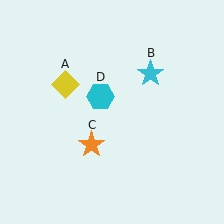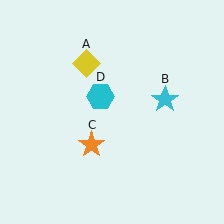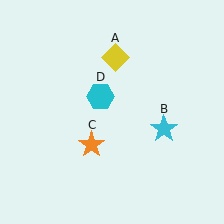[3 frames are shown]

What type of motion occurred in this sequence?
The yellow diamond (object A), cyan star (object B) rotated clockwise around the center of the scene.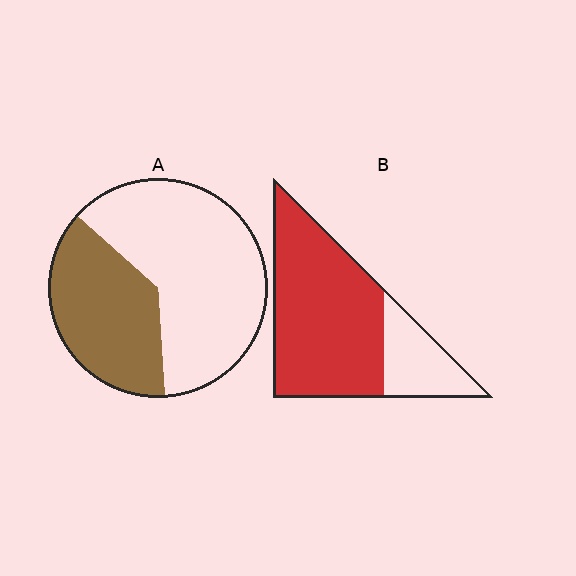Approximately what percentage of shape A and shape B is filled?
A is approximately 40% and B is approximately 75%.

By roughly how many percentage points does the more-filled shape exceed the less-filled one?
By roughly 40 percentage points (B over A).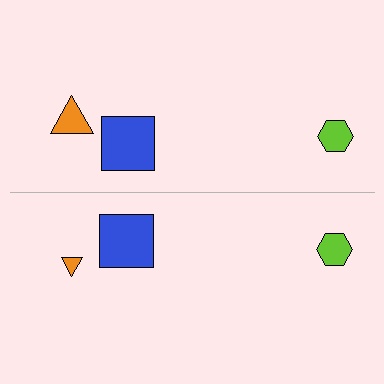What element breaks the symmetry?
The orange triangle on the bottom side has a different size than its mirror counterpart.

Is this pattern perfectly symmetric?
No, the pattern is not perfectly symmetric. The orange triangle on the bottom side has a different size than its mirror counterpart.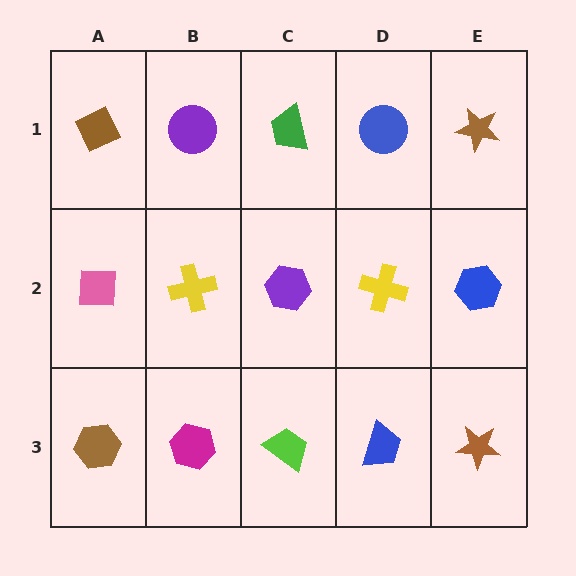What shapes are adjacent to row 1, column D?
A yellow cross (row 2, column D), a green trapezoid (row 1, column C), a brown star (row 1, column E).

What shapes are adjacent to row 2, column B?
A purple circle (row 1, column B), a magenta hexagon (row 3, column B), a pink square (row 2, column A), a purple hexagon (row 2, column C).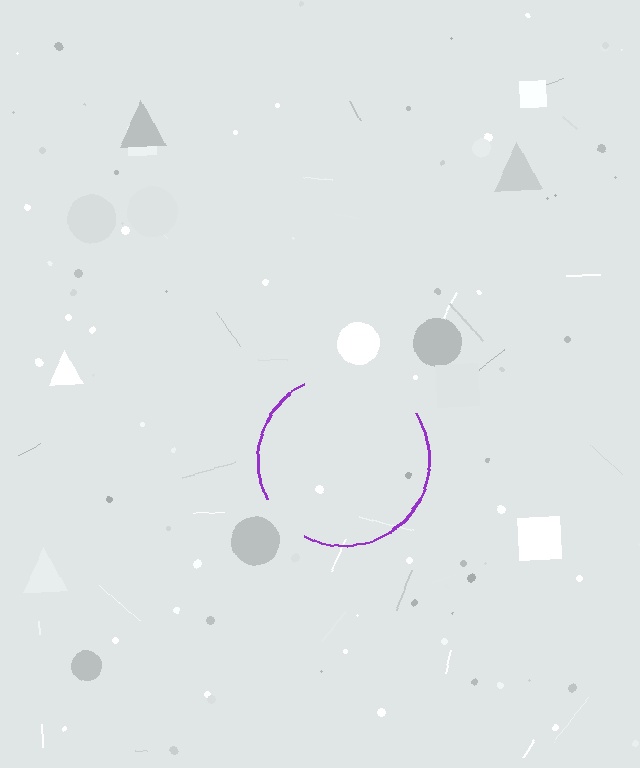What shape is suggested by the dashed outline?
The dashed outline suggests a circle.